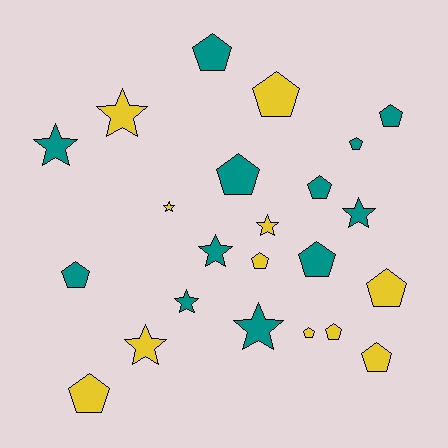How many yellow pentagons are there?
There are 7 yellow pentagons.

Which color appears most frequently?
Teal, with 12 objects.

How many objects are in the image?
There are 23 objects.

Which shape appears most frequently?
Pentagon, with 14 objects.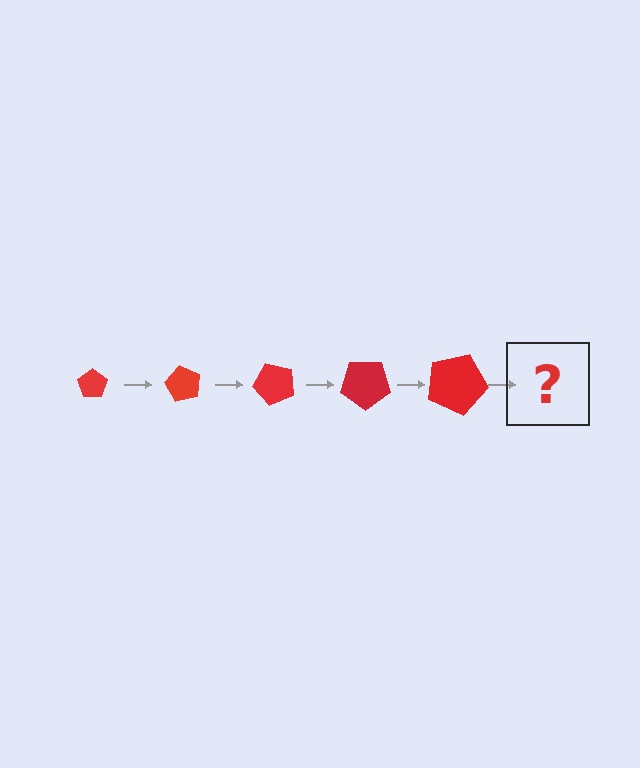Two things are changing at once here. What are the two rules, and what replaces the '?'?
The two rules are that the pentagon grows larger each step and it rotates 60 degrees each step. The '?' should be a pentagon, larger than the previous one and rotated 300 degrees from the start.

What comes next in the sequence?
The next element should be a pentagon, larger than the previous one and rotated 300 degrees from the start.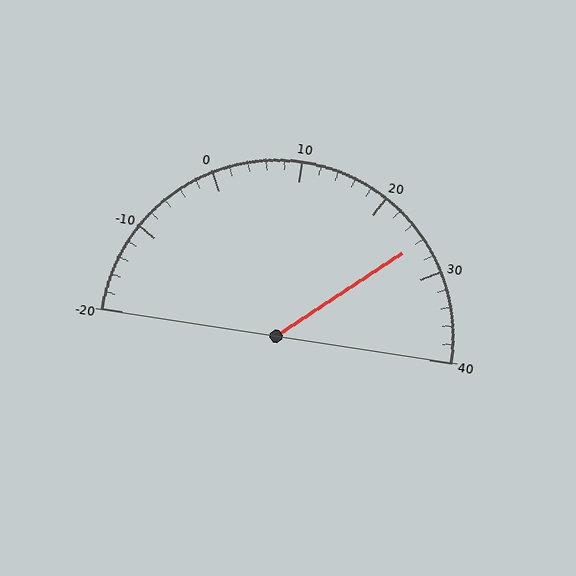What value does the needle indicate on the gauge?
The needle indicates approximately 26.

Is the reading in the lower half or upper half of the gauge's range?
The reading is in the upper half of the range (-20 to 40).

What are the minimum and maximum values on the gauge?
The gauge ranges from -20 to 40.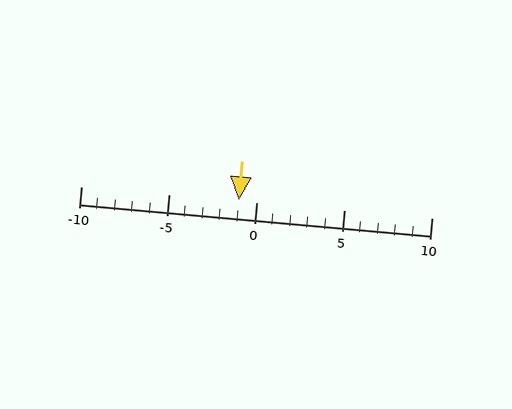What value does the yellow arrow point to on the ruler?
The yellow arrow points to approximately -1.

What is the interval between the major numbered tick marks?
The major tick marks are spaced 5 units apart.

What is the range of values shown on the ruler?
The ruler shows values from -10 to 10.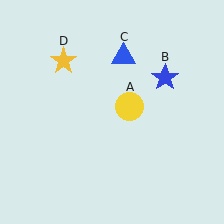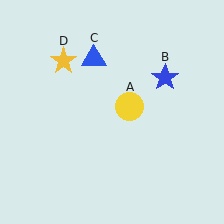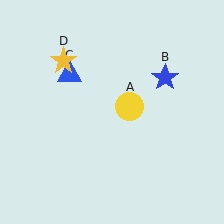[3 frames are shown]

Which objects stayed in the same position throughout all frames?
Yellow circle (object A) and blue star (object B) and yellow star (object D) remained stationary.